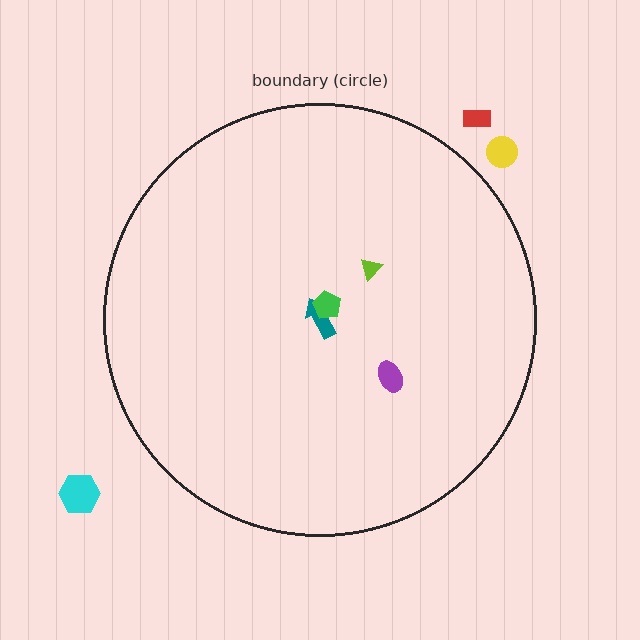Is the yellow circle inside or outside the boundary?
Outside.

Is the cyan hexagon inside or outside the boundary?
Outside.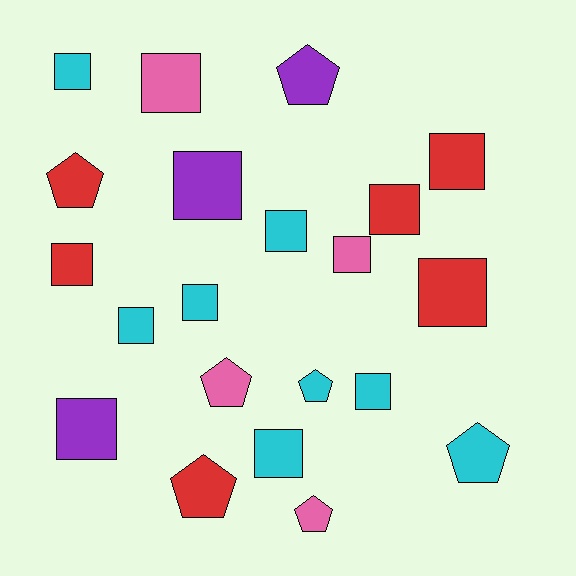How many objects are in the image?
There are 21 objects.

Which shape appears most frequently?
Square, with 14 objects.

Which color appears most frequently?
Cyan, with 8 objects.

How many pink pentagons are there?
There are 2 pink pentagons.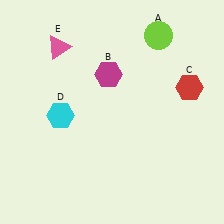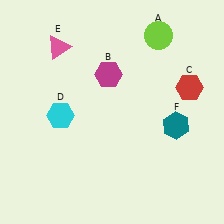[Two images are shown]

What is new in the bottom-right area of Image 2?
A teal hexagon (F) was added in the bottom-right area of Image 2.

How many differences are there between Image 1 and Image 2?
There is 1 difference between the two images.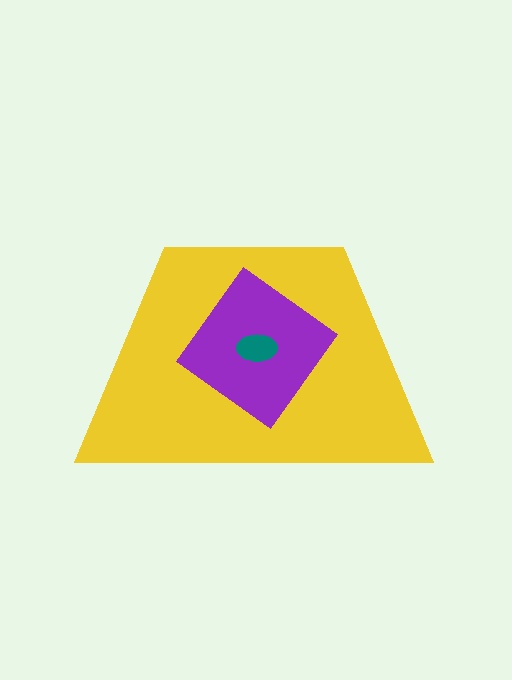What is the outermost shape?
The yellow trapezoid.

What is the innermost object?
The teal ellipse.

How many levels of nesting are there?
3.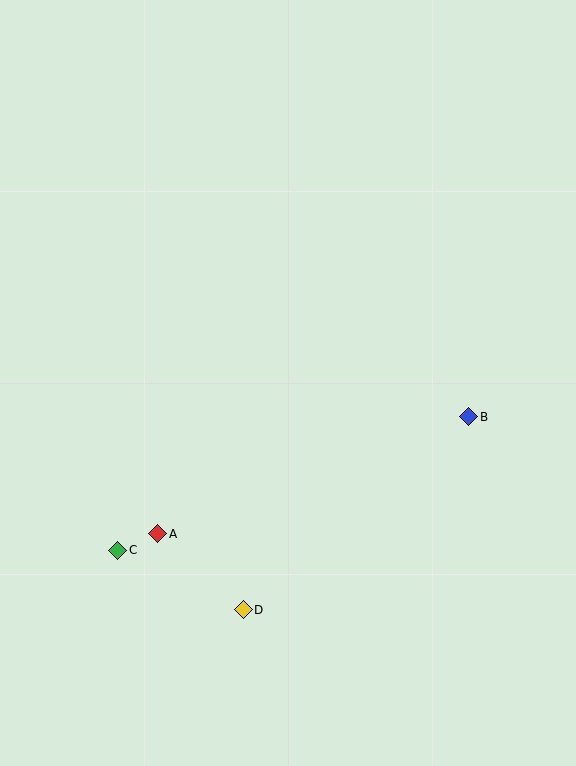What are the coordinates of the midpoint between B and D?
The midpoint between B and D is at (356, 513).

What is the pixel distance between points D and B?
The distance between D and B is 297 pixels.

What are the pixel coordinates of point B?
Point B is at (469, 417).